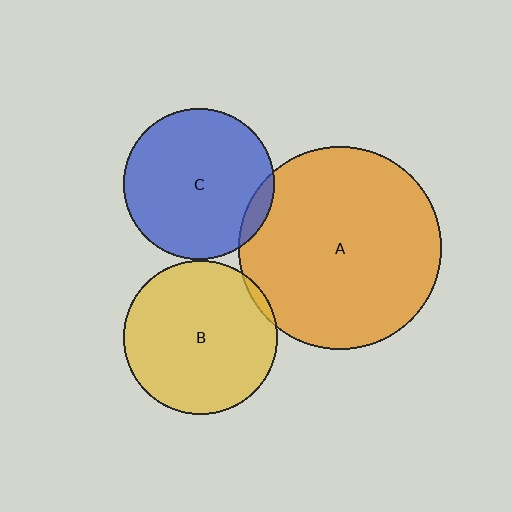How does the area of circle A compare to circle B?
Approximately 1.7 times.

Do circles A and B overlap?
Yes.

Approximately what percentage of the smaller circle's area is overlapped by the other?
Approximately 5%.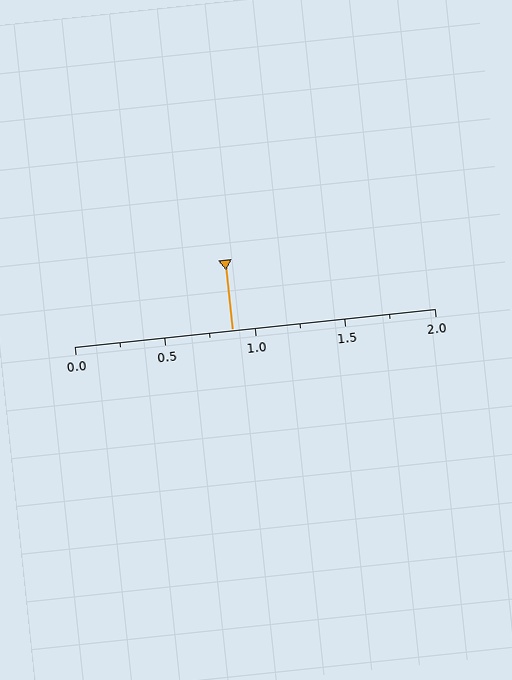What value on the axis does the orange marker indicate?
The marker indicates approximately 0.88.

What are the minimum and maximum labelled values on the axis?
The axis runs from 0.0 to 2.0.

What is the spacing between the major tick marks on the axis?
The major ticks are spaced 0.5 apart.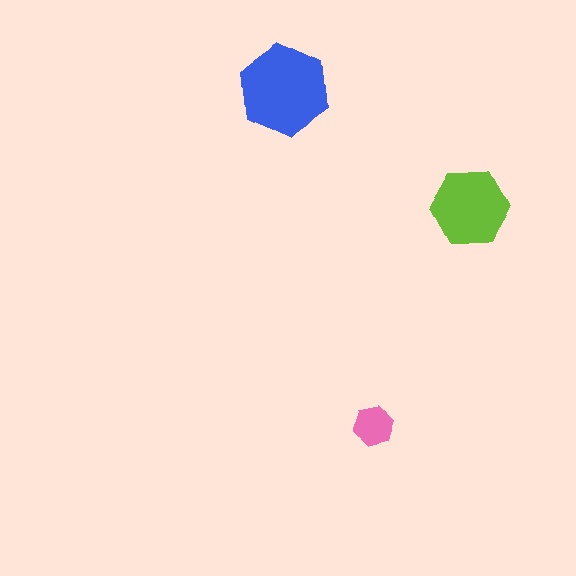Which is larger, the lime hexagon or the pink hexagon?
The lime one.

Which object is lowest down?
The pink hexagon is bottommost.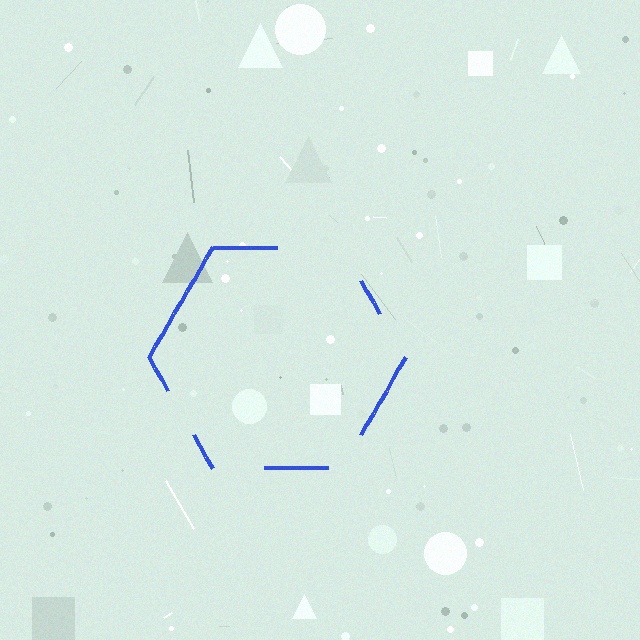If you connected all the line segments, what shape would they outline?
They would outline a hexagon.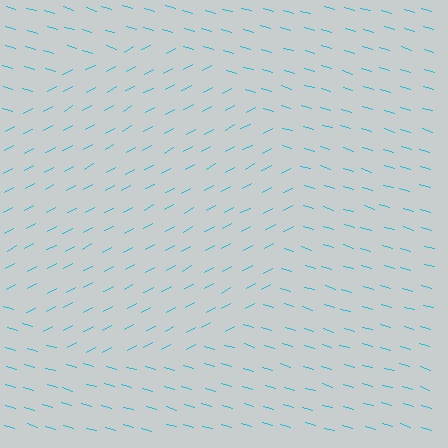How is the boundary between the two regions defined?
The boundary is defined purely by a change in line orientation (approximately 45 degrees difference). All lines are the same color and thickness.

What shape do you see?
I see a circle.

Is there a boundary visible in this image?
Yes, there is a texture boundary formed by a change in line orientation.